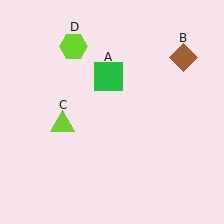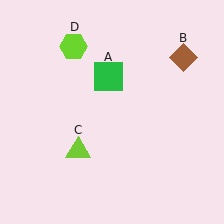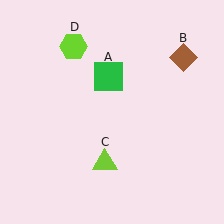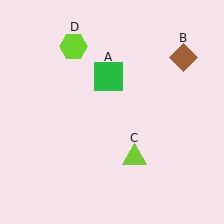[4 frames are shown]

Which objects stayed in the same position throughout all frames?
Green square (object A) and brown diamond (object B) and lime hexagon (object D) remained stationary.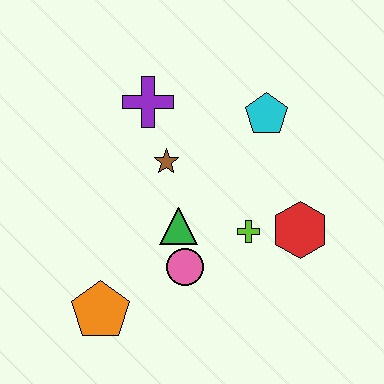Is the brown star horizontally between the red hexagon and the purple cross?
Yes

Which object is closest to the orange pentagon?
The pink circle is closest to the orange pentagon.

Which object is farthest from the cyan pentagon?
The orange pentagon is farthest from the cyan pentagon.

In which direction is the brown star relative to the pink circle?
The brown star is above the pink circle.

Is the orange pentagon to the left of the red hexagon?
Yes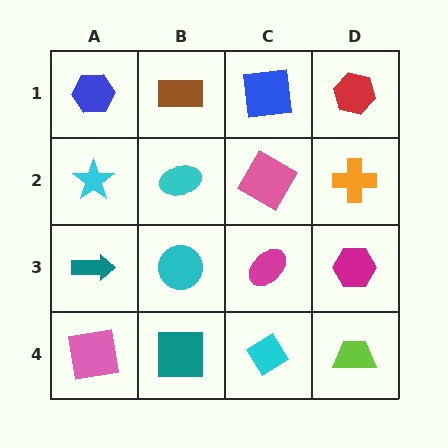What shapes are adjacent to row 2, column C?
A blue square (row 1, column C), a magenta ellipse (row 3, column C), a cyan ellipse (row 2, column B), an orange cross (row 2, column D).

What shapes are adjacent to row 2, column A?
A blue hexagon (row 1, column A), a teal arrow (row 3, column A), a cyan ellipse (row 2, column B).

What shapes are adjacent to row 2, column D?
A red hexagon (row 1, column D), a magenta hexagon (row 3, column D), a pink square (row 2, column C).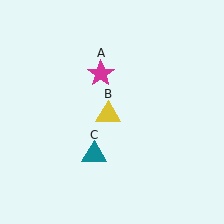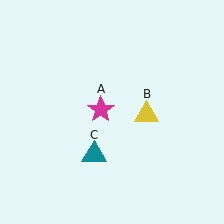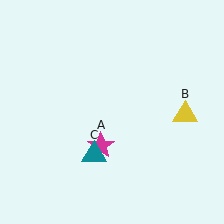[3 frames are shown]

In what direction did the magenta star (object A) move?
The magenta star (object A) moved down.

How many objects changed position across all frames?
2 objects changed position: magenta star (object A), yellow triangle (object B).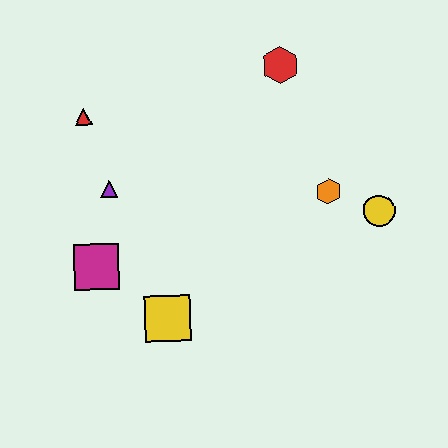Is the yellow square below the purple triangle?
Yes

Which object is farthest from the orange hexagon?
The red triangle is farthest from the orange hexagon.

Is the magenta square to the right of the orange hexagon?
No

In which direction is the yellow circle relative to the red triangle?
The yellow circle is to the right of the red triangle.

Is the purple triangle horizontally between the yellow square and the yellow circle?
No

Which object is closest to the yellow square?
The magenta square is closest to the yellow square.